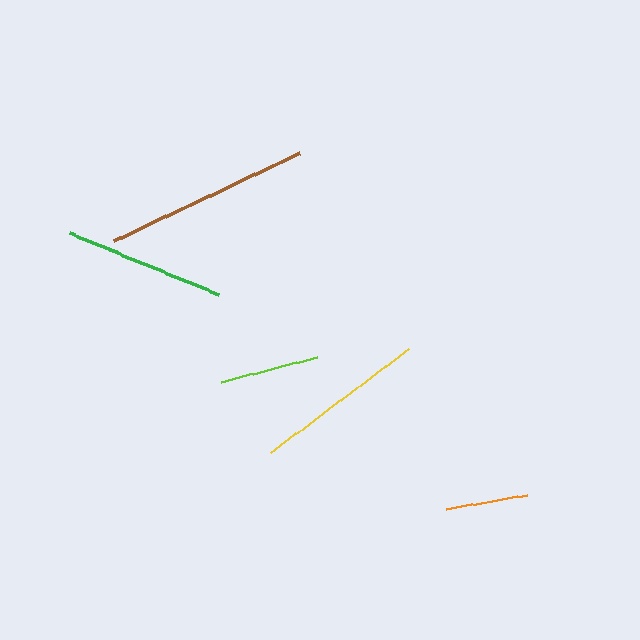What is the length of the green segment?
The green segment is approximately 160 pixels long.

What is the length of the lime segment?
The lime segment is approximately 100 pixels long.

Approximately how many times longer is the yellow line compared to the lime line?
The yellow line is approximately 1.7 times the length of the lime line.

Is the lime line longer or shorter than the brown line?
The brown line is longer than the lime line.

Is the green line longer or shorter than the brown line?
The brown line is longer than the green line.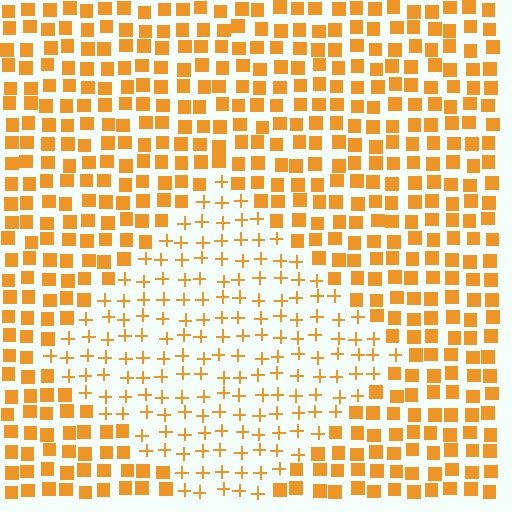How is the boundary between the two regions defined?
The boundary is defined by a change in element shape: plus signs inside vs. squares outside. All elements share the same color and spacing.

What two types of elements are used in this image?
The image uses plus signs inside the diamond region and squares outside it.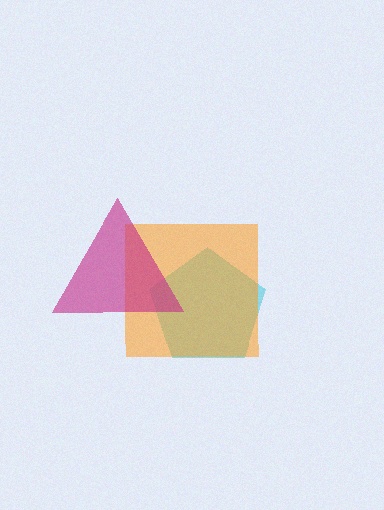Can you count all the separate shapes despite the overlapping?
Yes, there are 3 separate shapes.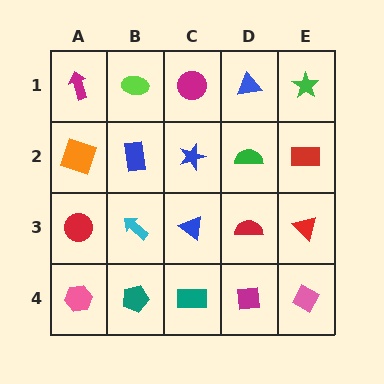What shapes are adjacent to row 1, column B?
A blue rectangle (row 2, column B), a magenta arrow (row 1, column A), a magenta circle (row 1, column C).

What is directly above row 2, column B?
A lime ellipse.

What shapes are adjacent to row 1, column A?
An orange square (row 2, column A), a lime ellipse (row 1, column B).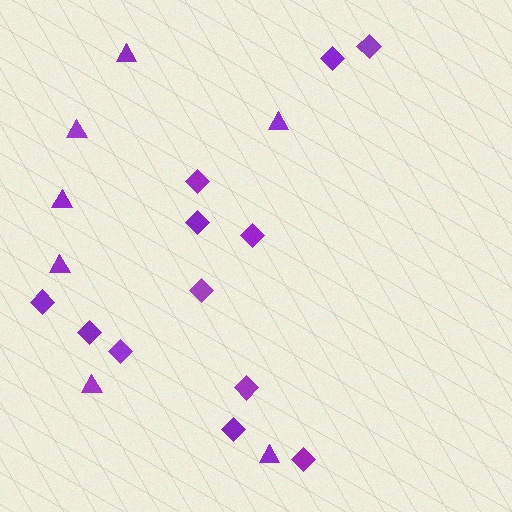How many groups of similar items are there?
There are 2 groups: one group of diamonds (12) and one group of triangles (7).